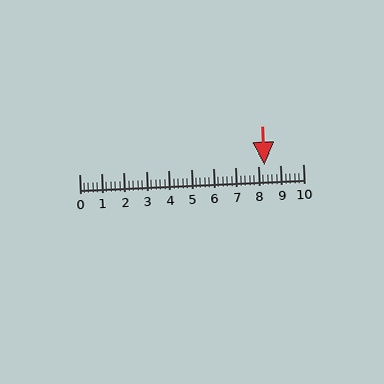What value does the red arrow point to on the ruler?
The red arrow points to approximately 8.3.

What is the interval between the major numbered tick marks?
The major tick marks are spaced 1 units apart.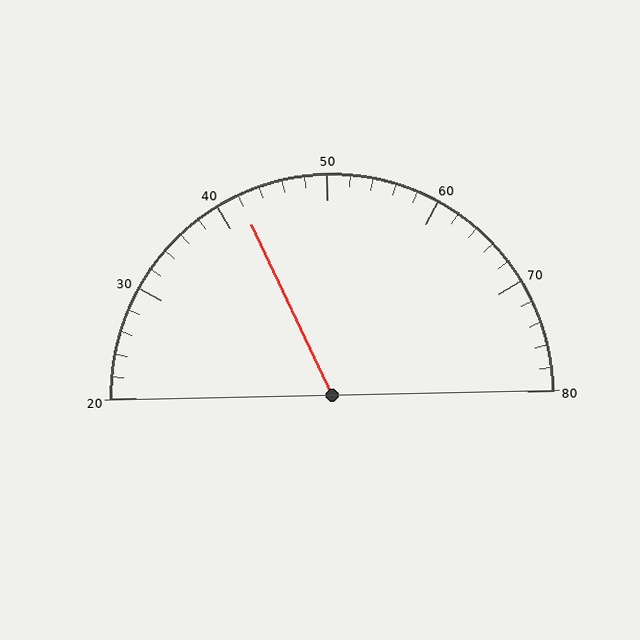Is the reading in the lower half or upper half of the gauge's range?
The reading is in the lower half of the range (20 to 80).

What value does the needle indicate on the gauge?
The needle indicates approximately 42.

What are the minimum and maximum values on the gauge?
The gauge ranges from 20 to 80.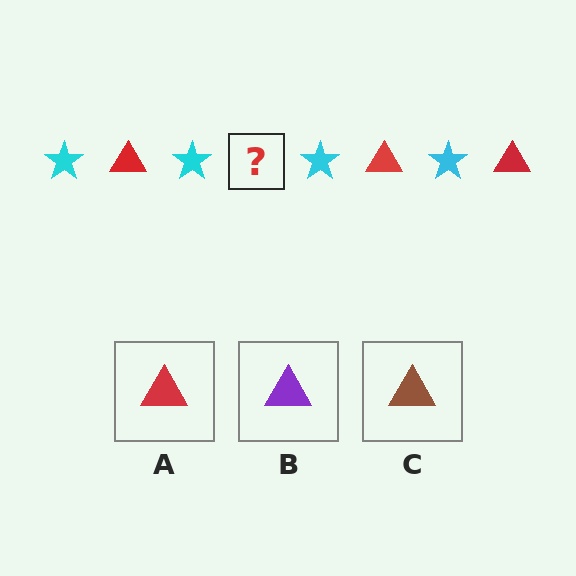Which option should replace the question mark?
Option A.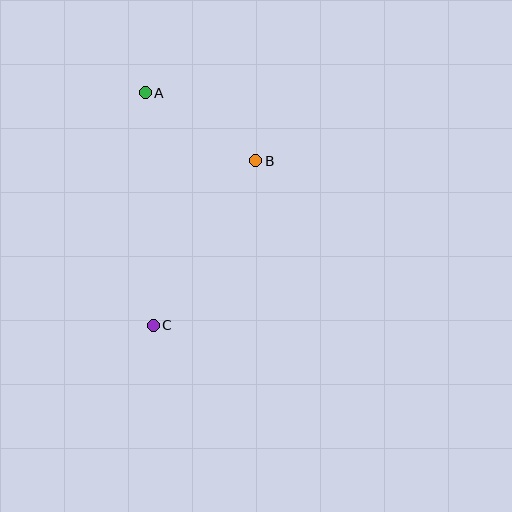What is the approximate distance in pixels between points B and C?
The distance between B and C is approximately 193 pixels.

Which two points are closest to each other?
Points A and B are closest to each other.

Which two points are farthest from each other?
Points A and C are farthest from each other.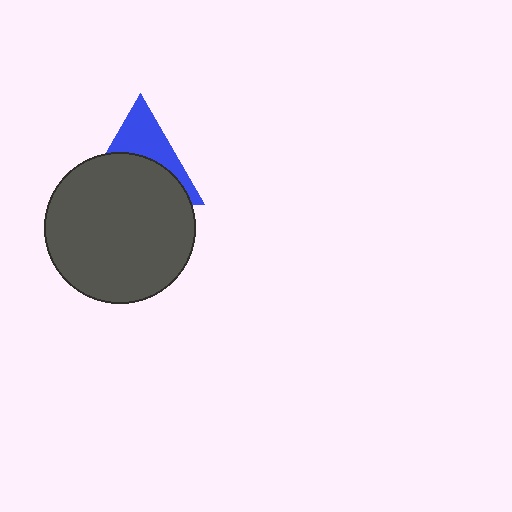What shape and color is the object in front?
The object in front is a dark gray circle.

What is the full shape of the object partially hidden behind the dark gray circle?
The partially hidden object is a blue triangle.